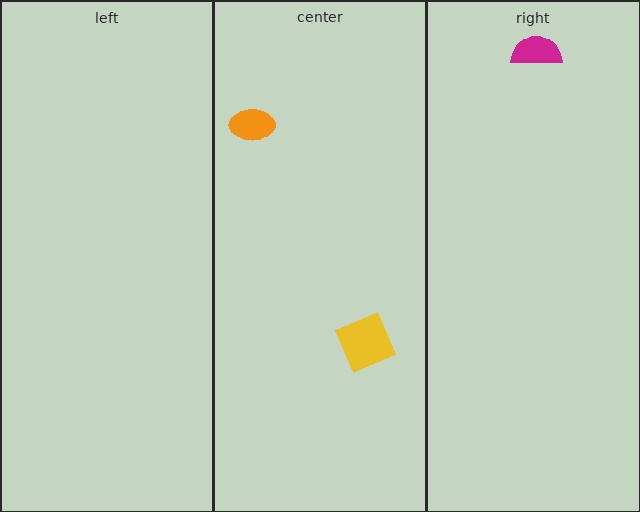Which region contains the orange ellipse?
The center region.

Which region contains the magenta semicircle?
The right region.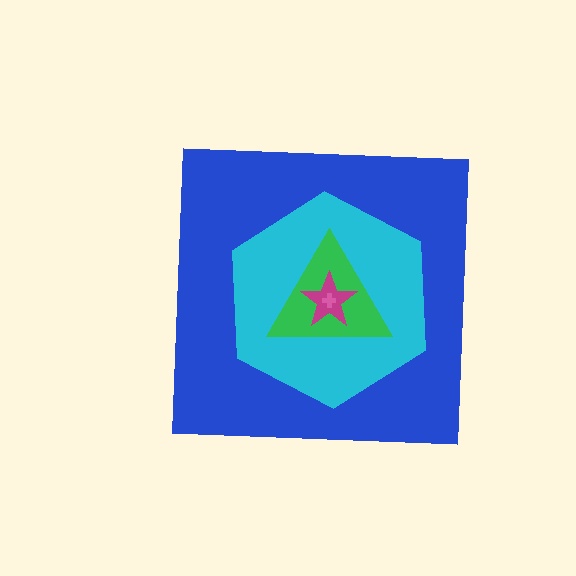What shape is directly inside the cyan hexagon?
The green triangle.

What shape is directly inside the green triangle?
The magenta star.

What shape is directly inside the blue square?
The cyan hexagon.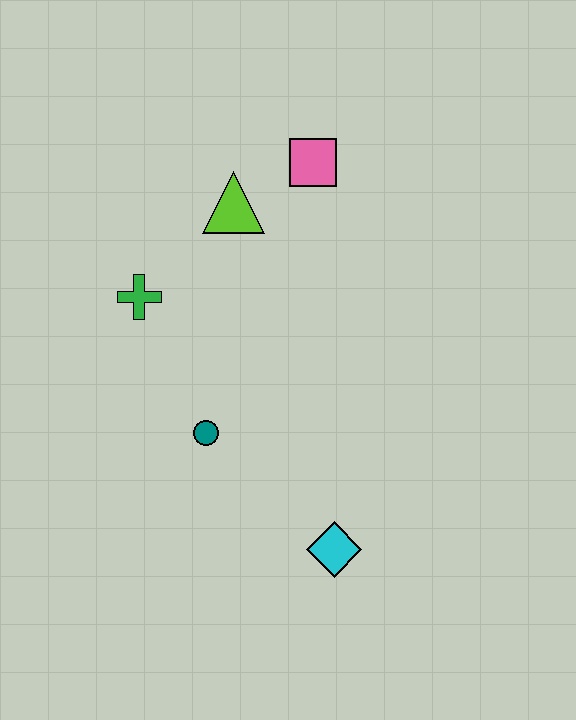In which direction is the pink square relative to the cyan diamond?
The pink square is above the cyan diamond.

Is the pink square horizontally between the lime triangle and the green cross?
No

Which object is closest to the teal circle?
The green cross is closest to the teal circle.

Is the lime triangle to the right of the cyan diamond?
No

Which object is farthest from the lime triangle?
The cyan diamond is farthest from the lime triangle.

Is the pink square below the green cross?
No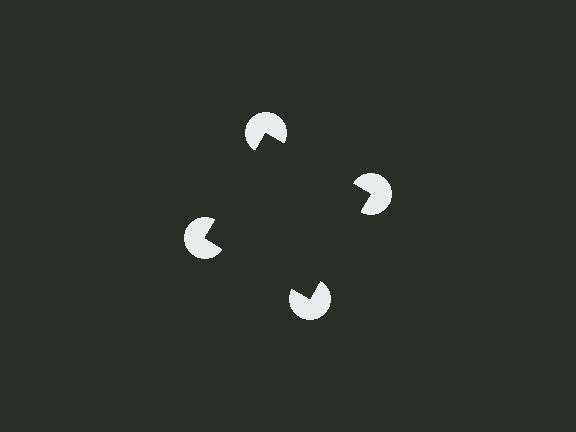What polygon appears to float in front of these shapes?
An illusory square — its edges are inferred from the aligned wedge cuts in the pac-man discs, not physically drawn.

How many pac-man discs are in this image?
There are 4 — one at each vertex of the illusory square.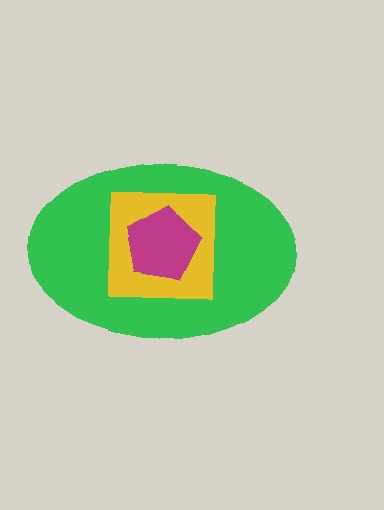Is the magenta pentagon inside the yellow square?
Yes.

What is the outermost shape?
The green ellipse.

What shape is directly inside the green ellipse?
The yellow square.